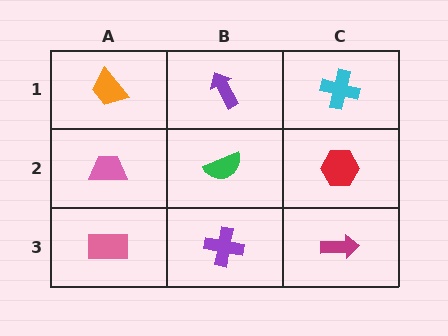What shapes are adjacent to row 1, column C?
A red hexagon (row 2, column C), a purple arrow (row 1, column B).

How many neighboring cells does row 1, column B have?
3.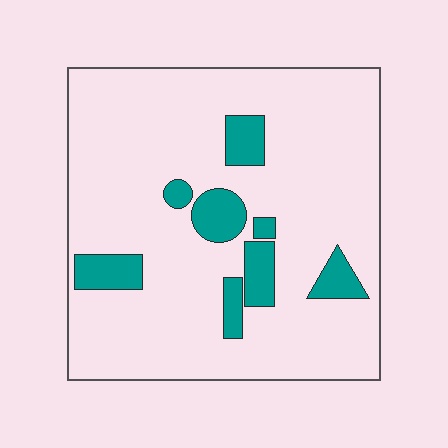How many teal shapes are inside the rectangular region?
8.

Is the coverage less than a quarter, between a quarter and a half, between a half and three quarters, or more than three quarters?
Less than a quarter.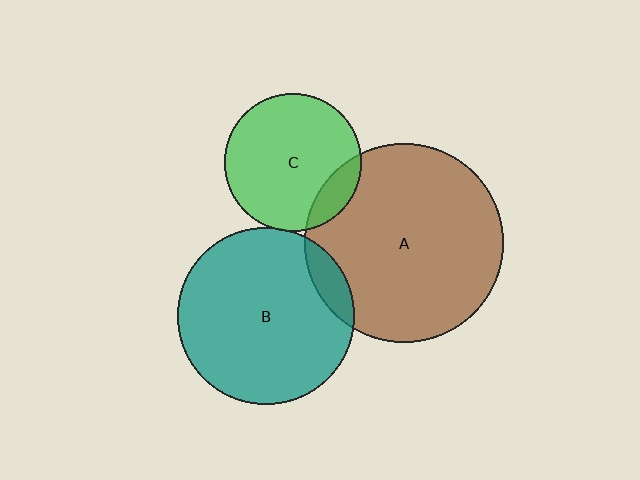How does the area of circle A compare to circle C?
Approximately 2.1 times.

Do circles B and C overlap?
Yes.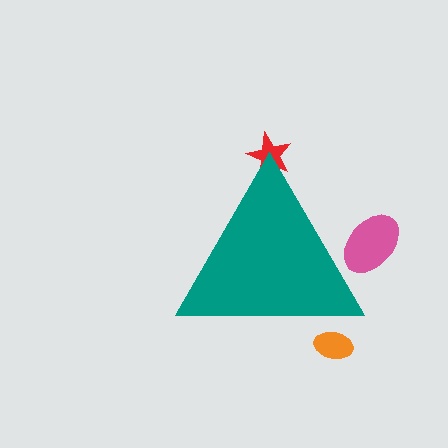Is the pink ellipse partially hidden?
Yes, the pink ellipse is partially hidden behind the teal triangle.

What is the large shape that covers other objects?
A teal triangle.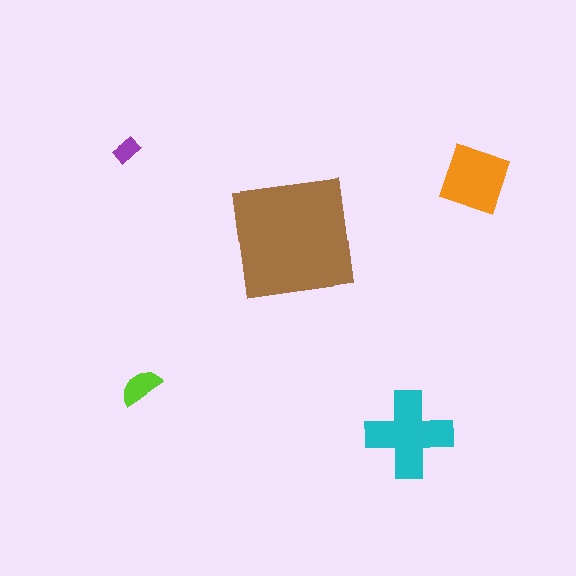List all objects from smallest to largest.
The purple rectangle, the lime semicircle, the orange diamond, the cyan cross, the brown square.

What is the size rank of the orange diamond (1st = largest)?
3rd.